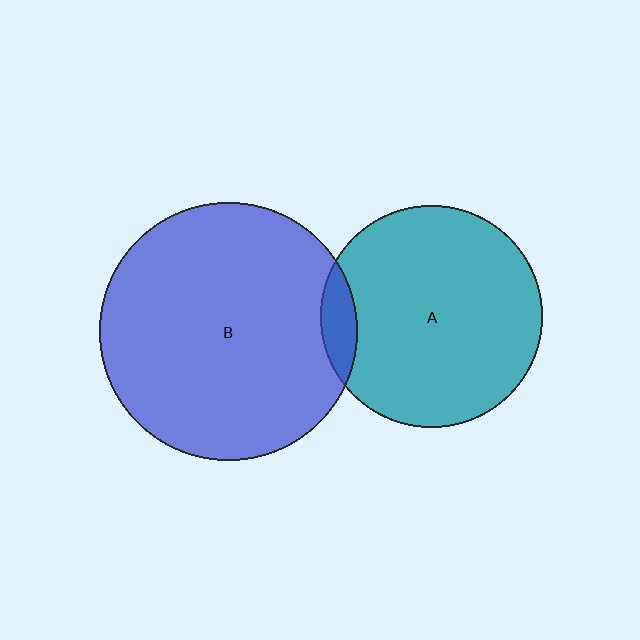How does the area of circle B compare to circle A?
Approximately 1.4 times.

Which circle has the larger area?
Circle B (blue).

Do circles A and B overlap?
Yes.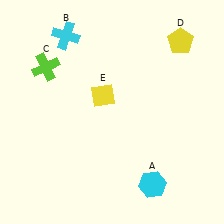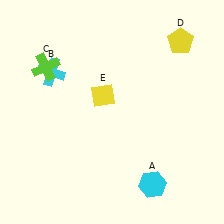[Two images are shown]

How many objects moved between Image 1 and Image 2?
1 object moved between the two images.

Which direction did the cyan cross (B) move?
The cyan cross (B) moved down.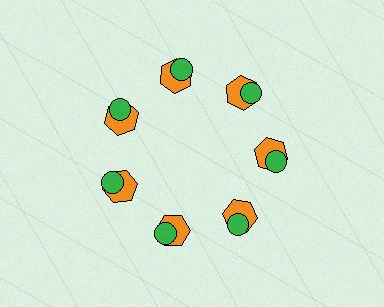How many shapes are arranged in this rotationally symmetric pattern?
There are 14 shapes, arranged in 7 groups of 2.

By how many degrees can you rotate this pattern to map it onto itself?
The pattern maps onto itself every 51 degrees of rotation.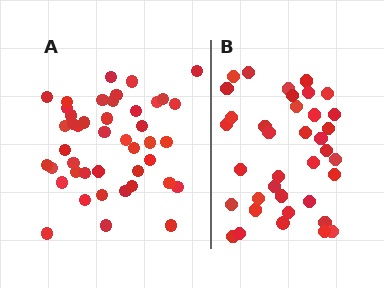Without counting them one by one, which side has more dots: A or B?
Region A (the left region) has more dots.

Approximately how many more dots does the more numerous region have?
Region A has roughly 8 or so more dots than region B.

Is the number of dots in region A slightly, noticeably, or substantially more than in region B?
Region A has only slightly more — the two regions are fairly close. The ratio is roughly 1.2 to 1.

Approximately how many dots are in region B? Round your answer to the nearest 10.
About 40 dots. (The exact count is 37, which rounds to 40.)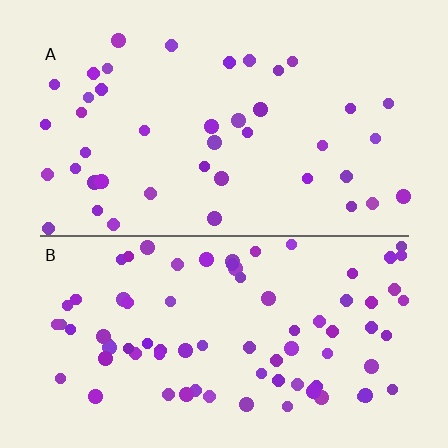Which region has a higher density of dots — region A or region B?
B (the bottom).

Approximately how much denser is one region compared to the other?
Approximately 1.9× — region B over region A.